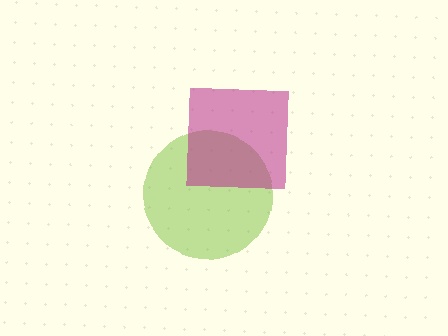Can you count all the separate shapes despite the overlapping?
Yes, there are 2 separate shapes.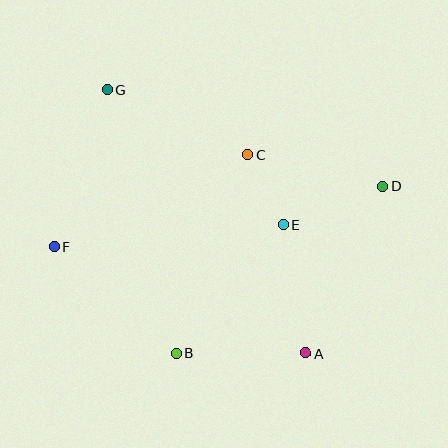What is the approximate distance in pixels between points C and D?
The distance between C and D is approximately 138 pixels.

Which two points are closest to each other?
Points C and E are closest to each other.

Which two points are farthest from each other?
Points D and F are farthest from each other.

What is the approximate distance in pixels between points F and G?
The distance between F and G is approximately 166 pixels.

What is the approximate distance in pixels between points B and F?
The distance between B and F is approximately 162 pixels.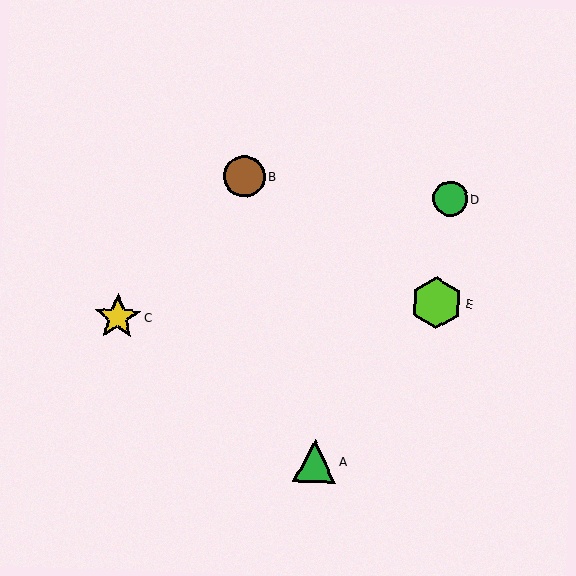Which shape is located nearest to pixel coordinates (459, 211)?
The green circle (labeled D) at (450, 199) is nearest to that location.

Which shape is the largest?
The lime hexagon (labeled E) is the largest.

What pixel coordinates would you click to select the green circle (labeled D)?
Click at (450, 199) to select the green circle D.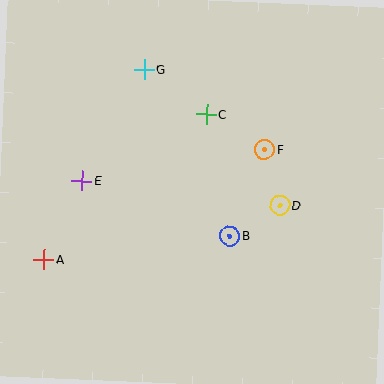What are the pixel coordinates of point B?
Point B is at (230, 236).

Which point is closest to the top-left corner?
Point G is closest to the top-left corner.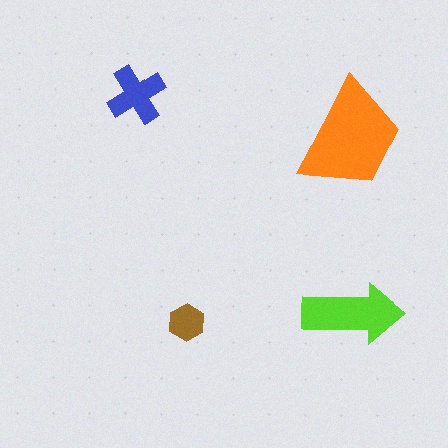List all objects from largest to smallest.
The orange trapezoid, the lime arrow, the blue cross, the brown hexagon.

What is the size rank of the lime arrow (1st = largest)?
2nd.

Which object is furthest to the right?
The lime arrow is rightmost.